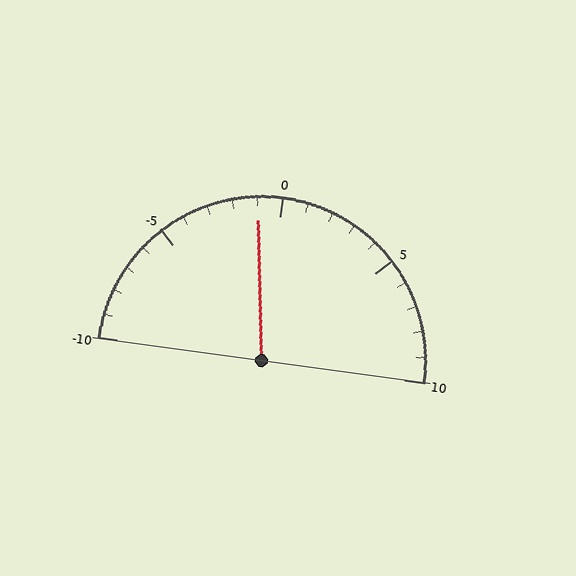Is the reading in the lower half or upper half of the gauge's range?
The reading is in the lower half of the range (-10 to 10).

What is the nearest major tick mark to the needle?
The nearest major tick mark is 0.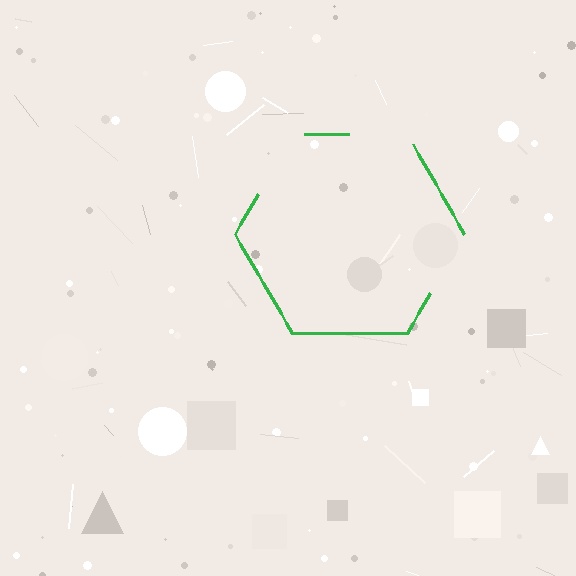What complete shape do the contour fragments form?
The contour fragments form a hexagon.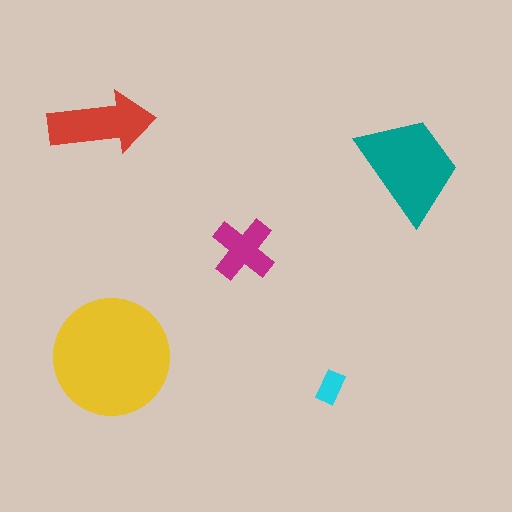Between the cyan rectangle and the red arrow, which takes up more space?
The red arrow.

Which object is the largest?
The yellow circle.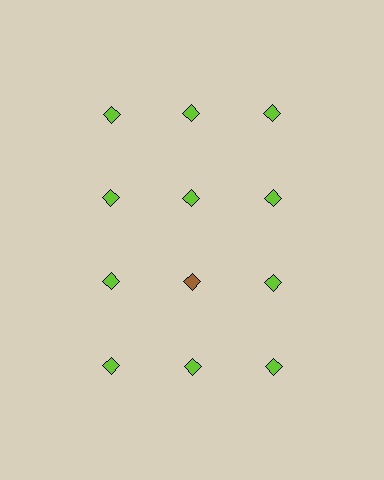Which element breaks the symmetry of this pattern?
The brown diamond in the third row, second from left column breaks the symmetry. All other shapes are lime diamonds.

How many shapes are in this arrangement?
There are 12 shapes arranged in a grid pattern.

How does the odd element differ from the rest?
It has a different color: brown instead of lime.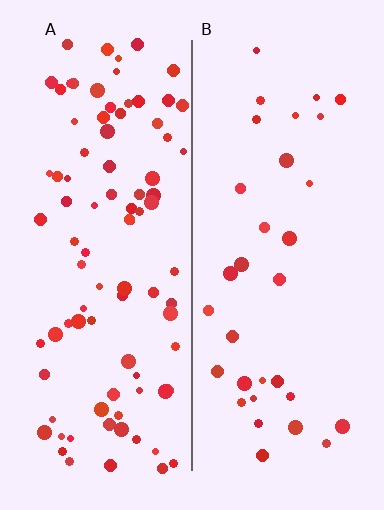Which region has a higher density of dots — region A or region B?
A (the left).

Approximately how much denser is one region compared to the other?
Approximately 2.8× — region A over region B.